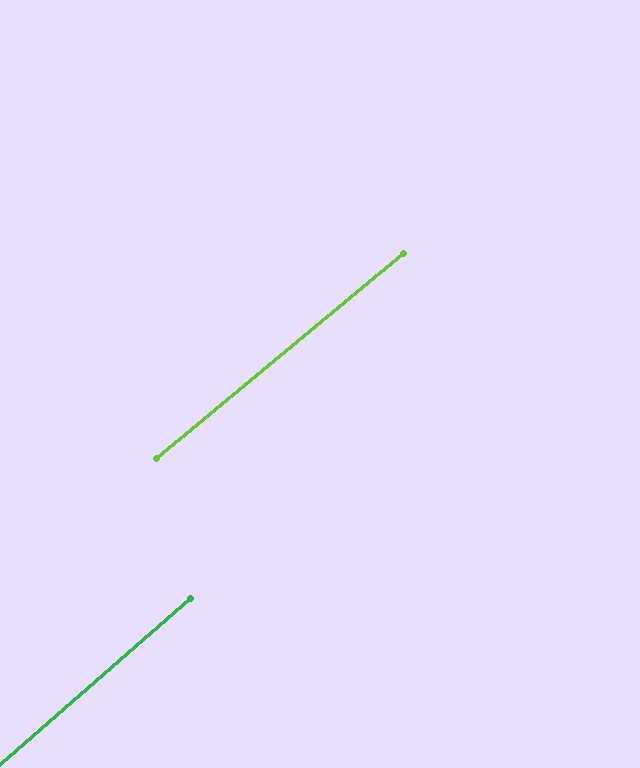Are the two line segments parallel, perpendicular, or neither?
Parallel — their directions differ by only 1.4°.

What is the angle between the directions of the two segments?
Approximately 1 degree.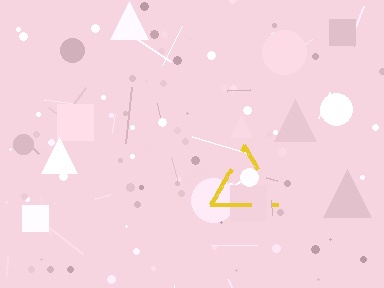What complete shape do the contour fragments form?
The contour fragments form a triangle.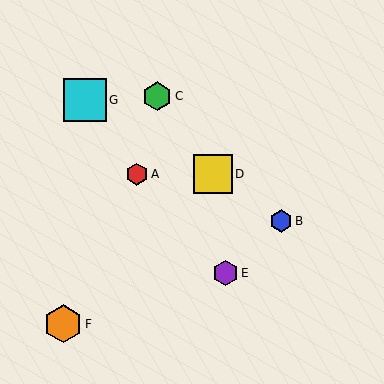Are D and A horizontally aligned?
Yes, both are at y≈174.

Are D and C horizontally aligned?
No, D is at y≈174 and C is at y≈96.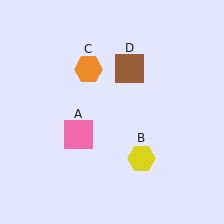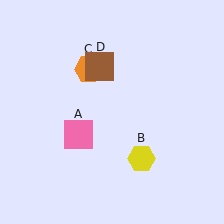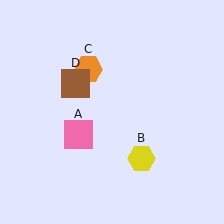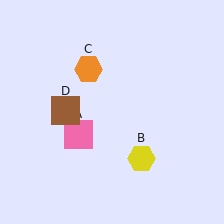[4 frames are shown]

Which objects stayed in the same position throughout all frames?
Pink square (object A) and yellow hexagon (object B) and orange hexagon (object C) remained stationary.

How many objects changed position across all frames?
1 object changed position: brown square (object D).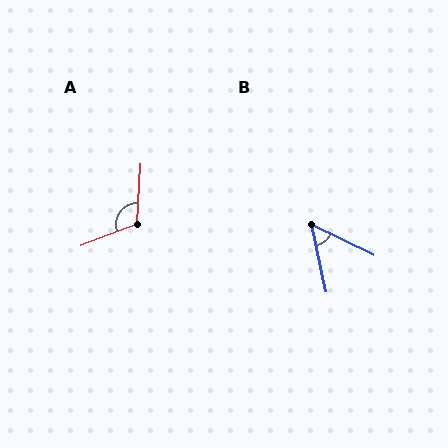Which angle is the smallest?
B, at approximately 52 degrees.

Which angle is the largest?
A, at approximately 114 degrees.